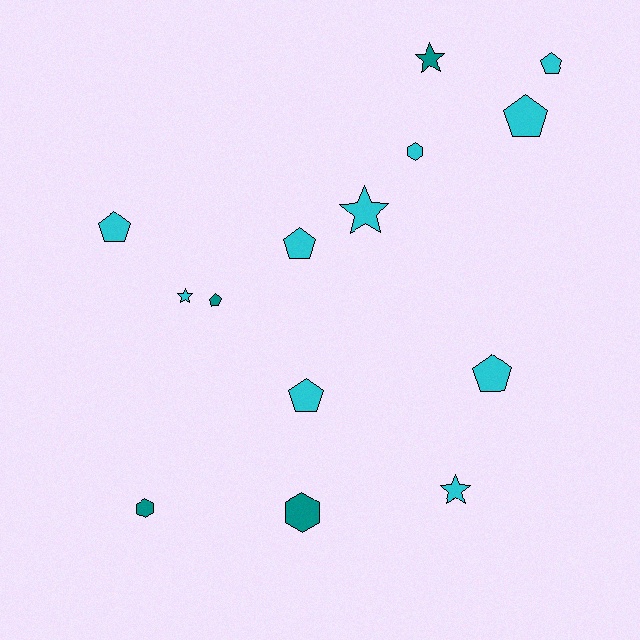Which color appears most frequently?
Cyan, with 10 objects.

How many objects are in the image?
There are 14 objects.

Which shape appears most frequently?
Pentagon, with 7 objects.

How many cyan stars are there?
There are 3 cyan stars.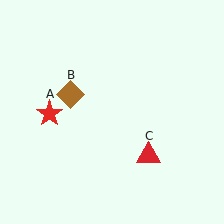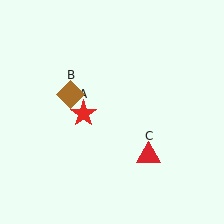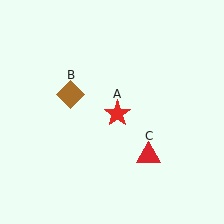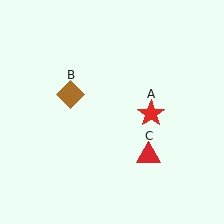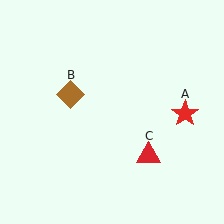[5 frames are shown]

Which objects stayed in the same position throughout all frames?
Brown diamond (object B) and red triangle (object C) remained stationary.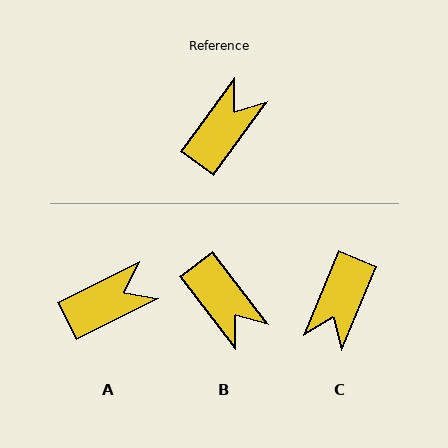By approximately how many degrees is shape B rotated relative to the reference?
Approximately 107 degrees clockwise.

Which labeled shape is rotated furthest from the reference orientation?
C, about 166 degrees away.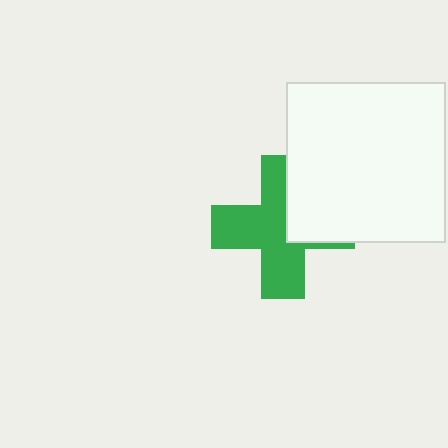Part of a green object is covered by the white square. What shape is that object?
It is a cross.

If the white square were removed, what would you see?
You would see the complete green cross.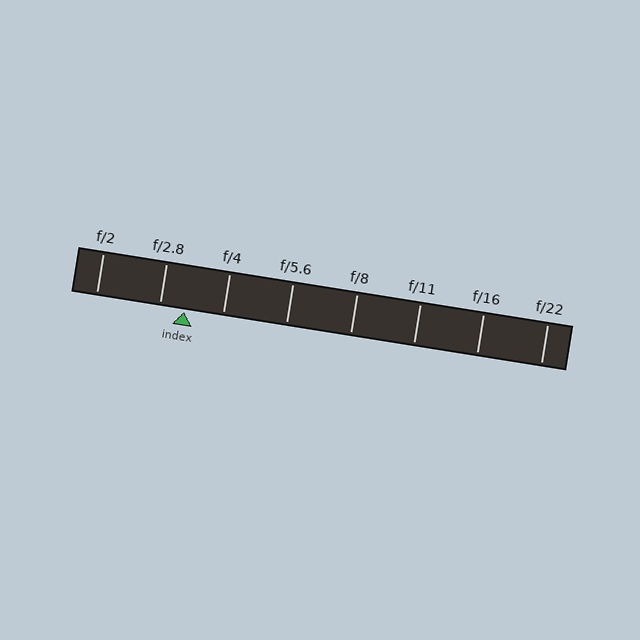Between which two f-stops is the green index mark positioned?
The index mark is between f/2.8 and f/4.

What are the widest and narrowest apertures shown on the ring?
The widest aperture shown is f/2 and the narrowest is f/22.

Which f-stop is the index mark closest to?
The index mark is closest to f/2.8.